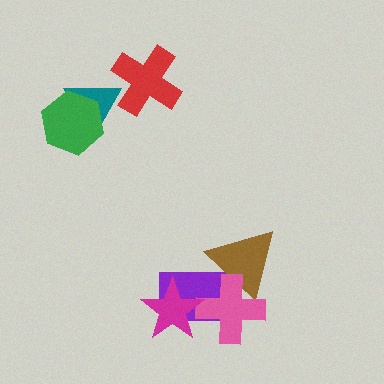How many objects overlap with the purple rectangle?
3 objects overlap with the purple rectangle.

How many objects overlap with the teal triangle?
2 objects overlap with the teal triangle.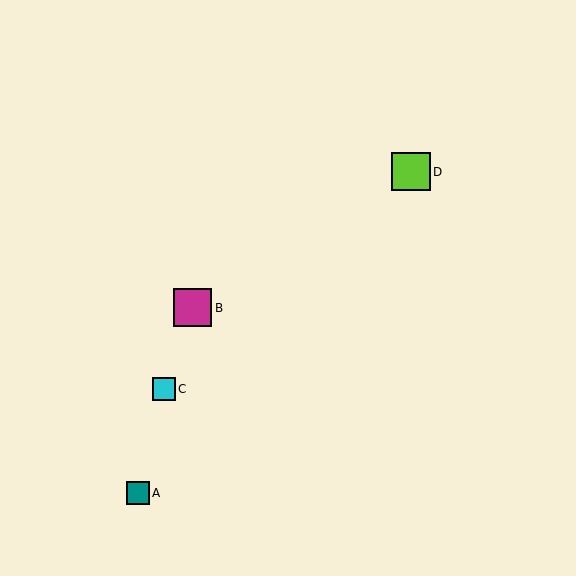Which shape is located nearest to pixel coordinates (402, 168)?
The lime square (labeled D) at (411, 172) is nearest to that location.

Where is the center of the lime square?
The center of the lime square is at (411, 172).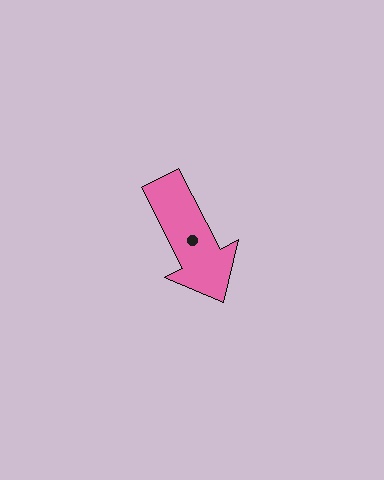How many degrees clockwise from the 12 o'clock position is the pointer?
Approximately 153 degrees.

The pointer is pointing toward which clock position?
Roughly 5 o'clock.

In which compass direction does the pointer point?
Southeast.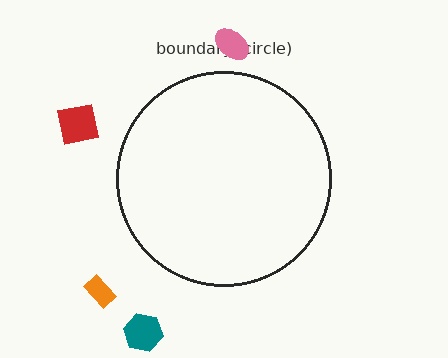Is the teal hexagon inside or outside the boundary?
Outside.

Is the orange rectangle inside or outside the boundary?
Outside.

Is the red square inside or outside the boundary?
Outside.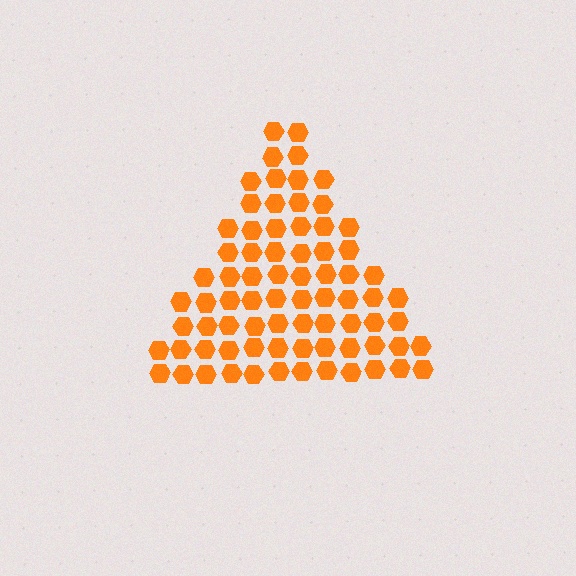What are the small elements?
The small elements are hexagons.